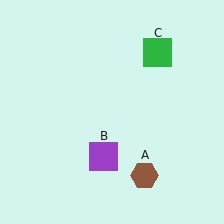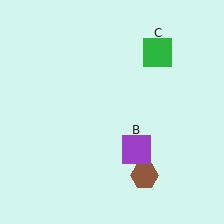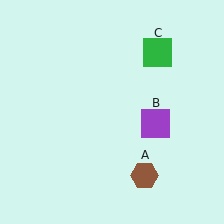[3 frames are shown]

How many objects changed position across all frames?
1 object changed position: purple square (object B).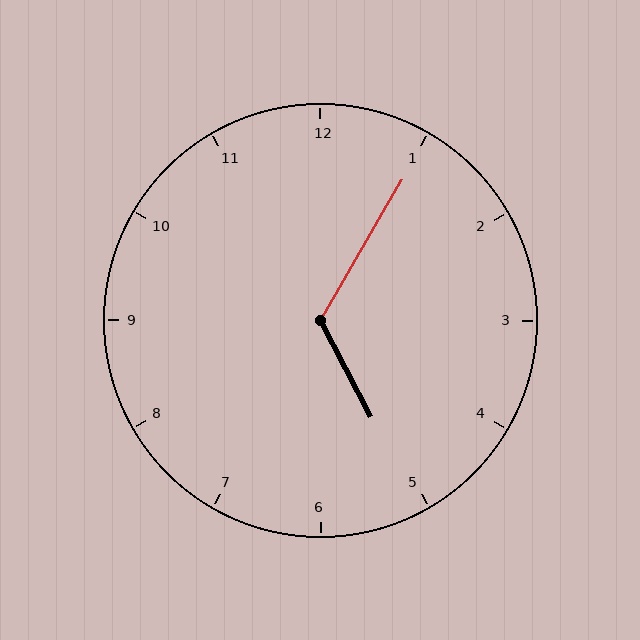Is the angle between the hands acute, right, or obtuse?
It is obtuse.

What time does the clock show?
5:05.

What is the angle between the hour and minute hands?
Approximately 122 degrees.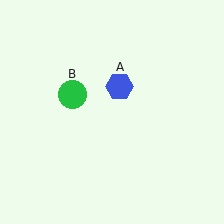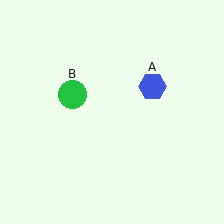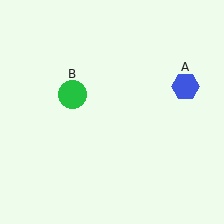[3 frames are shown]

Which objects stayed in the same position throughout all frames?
Green circle (object B) remained stationary.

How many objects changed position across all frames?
1 object changed position: blue hexagon (object A).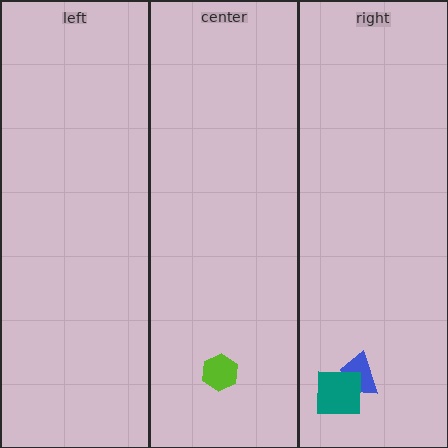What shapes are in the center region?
The lime hexagon.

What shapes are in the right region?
The blue trapezoid, the teal square.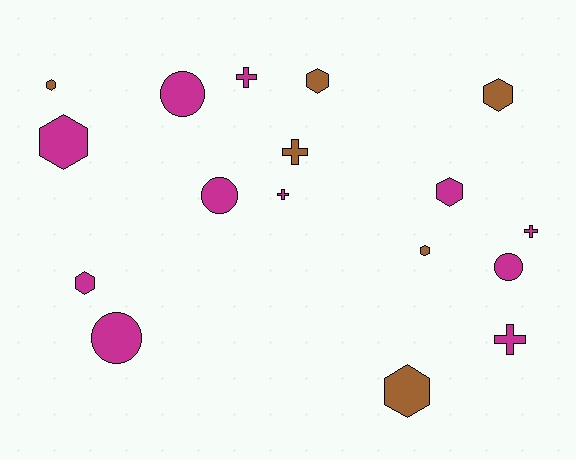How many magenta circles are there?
There are 4 magenta circles.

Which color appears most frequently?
Magenta, with 11 objects.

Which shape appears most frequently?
Hexagon, with 8 objects.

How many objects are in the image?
There are 17 objects.